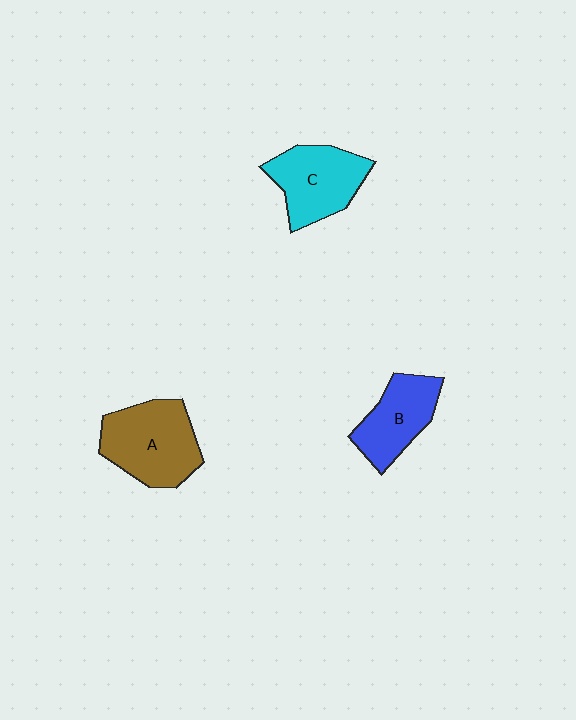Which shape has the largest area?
Shape A (brown).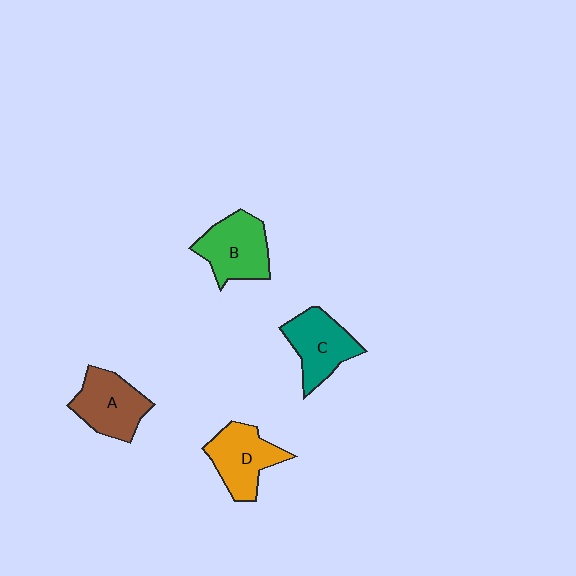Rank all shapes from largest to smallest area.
From largest to smallest: B (green), A (brown), D (orange), C (teal).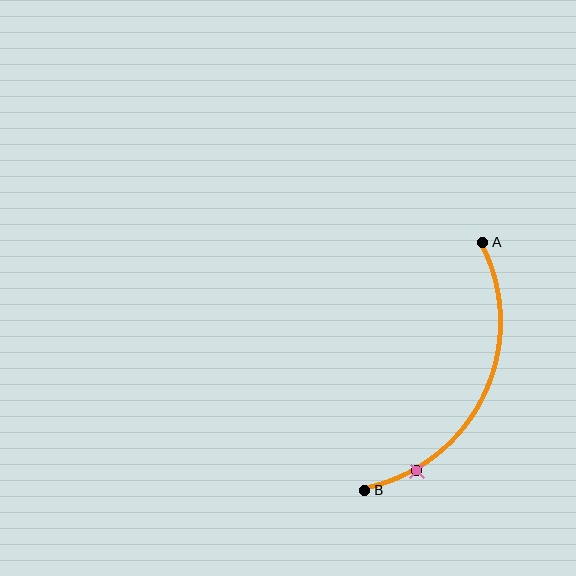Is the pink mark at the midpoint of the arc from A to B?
No. The pink mark lies on the arc but is closer to endpoint B. The arc midpoint would be at the point on the curve equidistant along the arc from both A and B.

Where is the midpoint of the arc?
The arc midpoint is the point on the curve farthest from the straight line joining A and B. It sits to the right of that line.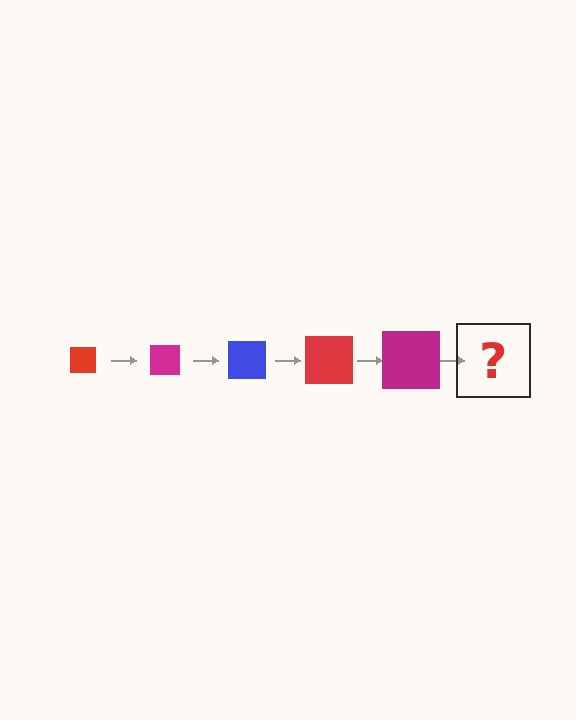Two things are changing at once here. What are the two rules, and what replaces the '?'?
The two rules are that the square grows larger each step and the color cycles through red, magenta, and blue. The '?' should be a blue square, larger than the previous one.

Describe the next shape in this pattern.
It should be a blue square, larger than the previous one.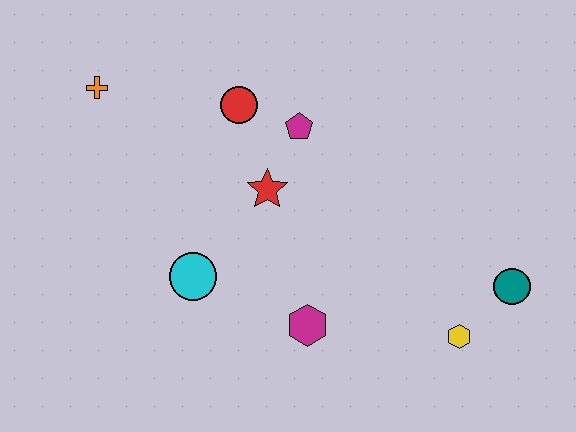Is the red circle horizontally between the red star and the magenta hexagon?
No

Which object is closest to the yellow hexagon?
The teal circle is closest to the yellow hexagon.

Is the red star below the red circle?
Yes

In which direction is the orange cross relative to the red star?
The orange cross is to the left of the red star.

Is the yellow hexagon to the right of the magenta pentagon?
Yes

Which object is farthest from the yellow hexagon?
The orange cross is farthest from the yellow hexagon.